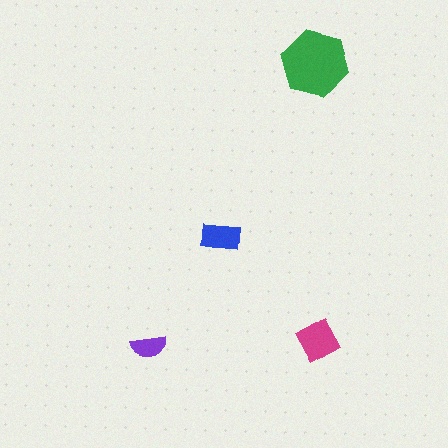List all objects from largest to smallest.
The green hexagon, the magenta square, the blue rectangle, the purple semicircle.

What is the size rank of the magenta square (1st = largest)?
2nd.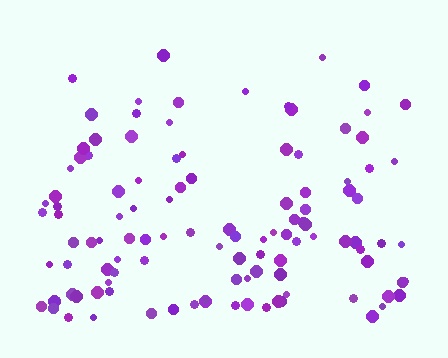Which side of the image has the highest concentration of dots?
The bottom.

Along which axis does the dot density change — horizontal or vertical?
Vertical.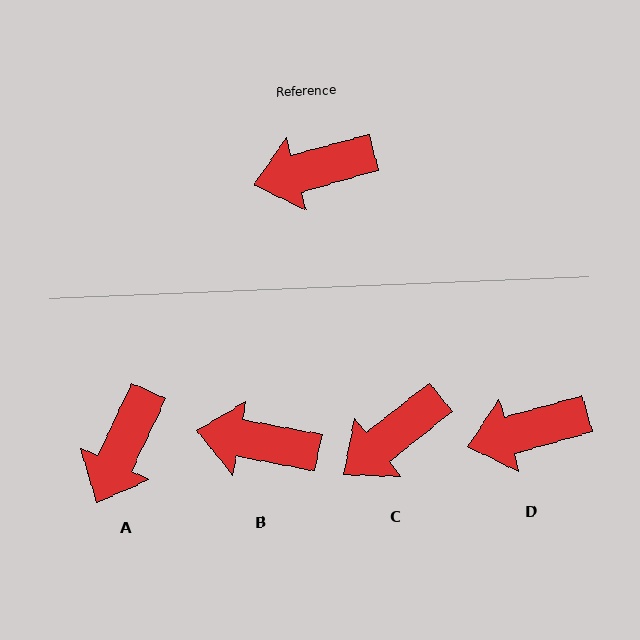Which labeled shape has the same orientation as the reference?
D.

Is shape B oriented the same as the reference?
No, it is off by about 26 degrees.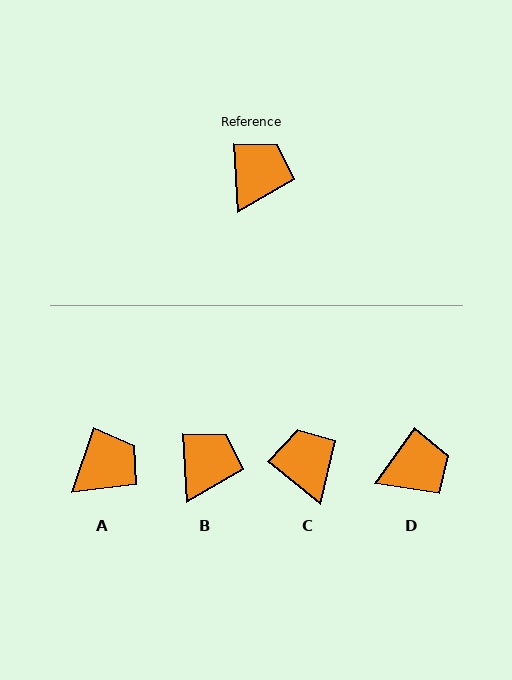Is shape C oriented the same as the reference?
No, it is off by about 47 degrees.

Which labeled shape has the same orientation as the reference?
B.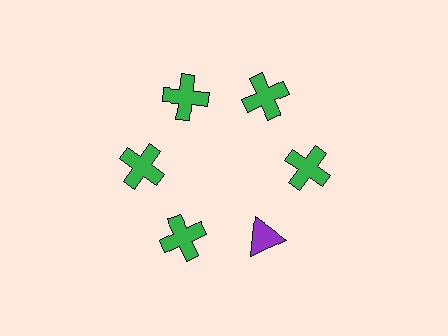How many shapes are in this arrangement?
There are 6 shapes arranged in a ring pattern.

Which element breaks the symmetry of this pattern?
The purple triangle at roughly the 5 o'clock position breaks the symmetry. All other shapes are green crosses.